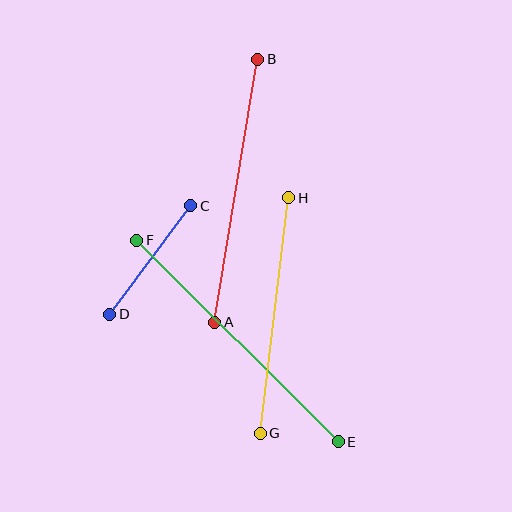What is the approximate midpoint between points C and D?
The midpoint is at approximately (150, 260) pixels.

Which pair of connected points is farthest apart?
Points E and F are farthest apart.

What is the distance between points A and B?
The distance is approximately 266 pixels.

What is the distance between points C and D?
The distance is approximately 135 pixels.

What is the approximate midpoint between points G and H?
The midpoint is at approximately (274, 316) pixels.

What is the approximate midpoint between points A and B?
The midpoint is at approximately (236, 191) pixels.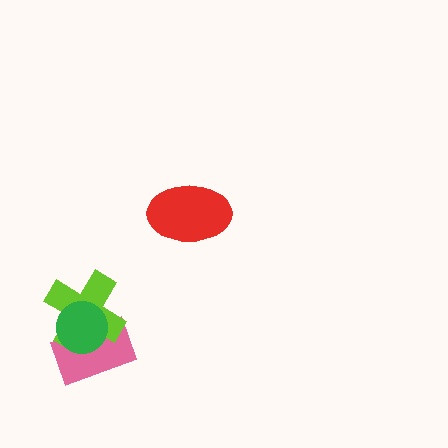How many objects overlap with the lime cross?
2 objects overlap with the lime cross.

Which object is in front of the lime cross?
The green circle is in front of the lime cross.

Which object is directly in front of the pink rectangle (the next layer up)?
The lime cross is directly in front of the pink rectangle.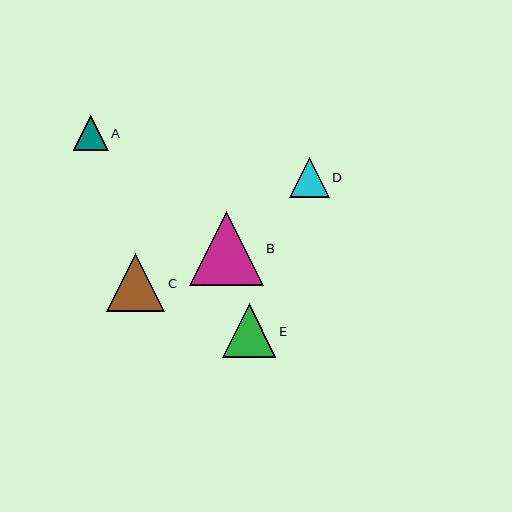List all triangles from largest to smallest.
From largest to smallest: B, C, E, D, A.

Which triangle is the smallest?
Triangle A is the smallest with a size of approximately 34 pixels.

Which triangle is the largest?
Triangle B is the largest with a size of approximately 74 pixels.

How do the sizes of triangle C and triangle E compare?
Triangle C and triangle E are approximately the same size.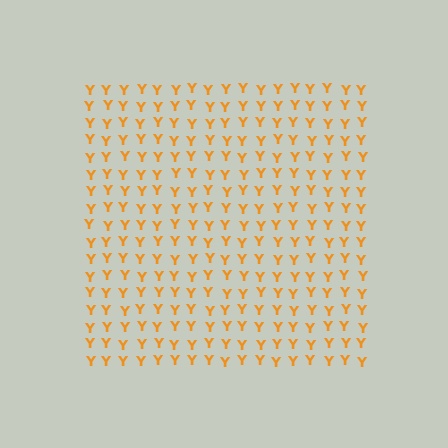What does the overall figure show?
The overall figure shows a square.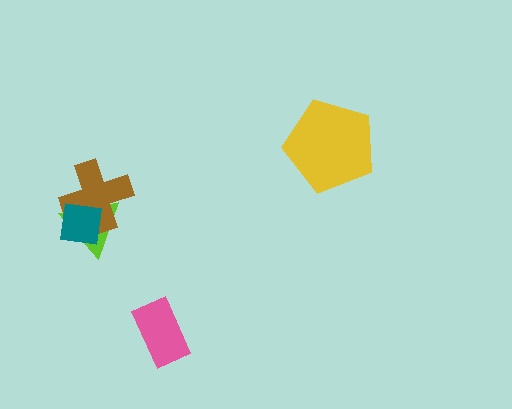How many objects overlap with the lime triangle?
2 objects overlap with the lime triangle.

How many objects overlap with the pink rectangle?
0 objects overlap with the pink rectangle.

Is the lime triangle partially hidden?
Yes, it is partially covered by another shape.